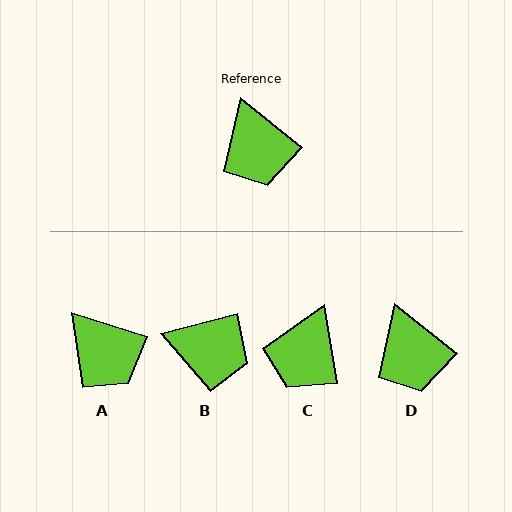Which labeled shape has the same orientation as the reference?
D.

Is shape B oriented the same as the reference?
No, it is off by about 54 degrees.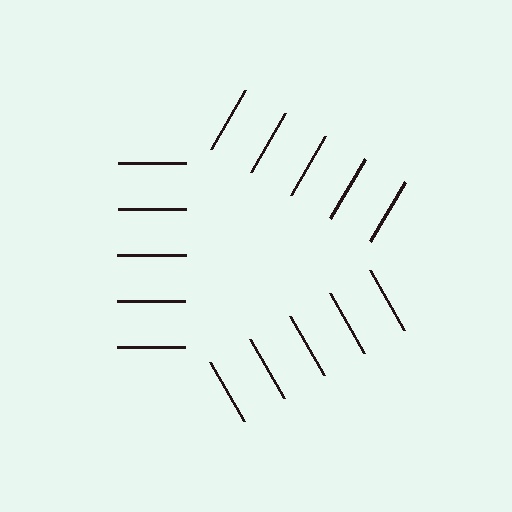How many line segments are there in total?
15 — 5 along each of the 3 edges.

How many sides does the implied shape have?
3 sides — the line-ends trace a triangle.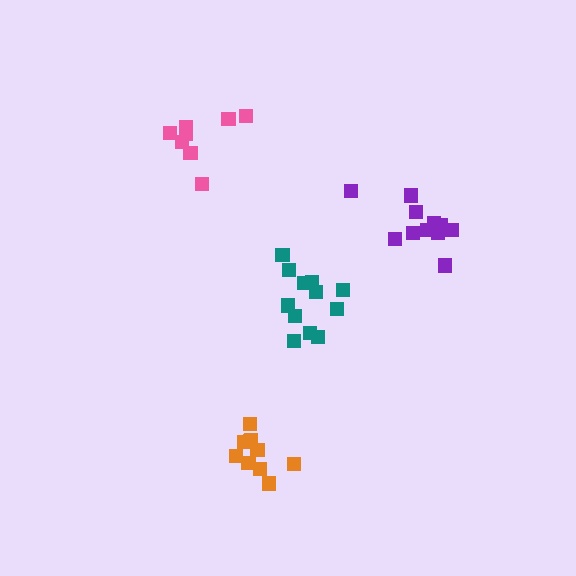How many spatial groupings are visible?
There are 4 spatial groupings.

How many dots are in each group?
Group 1: 11 dots, Group 2: 8 dots, Group 3: 12 dots, Group 4: 10 dots (41 total).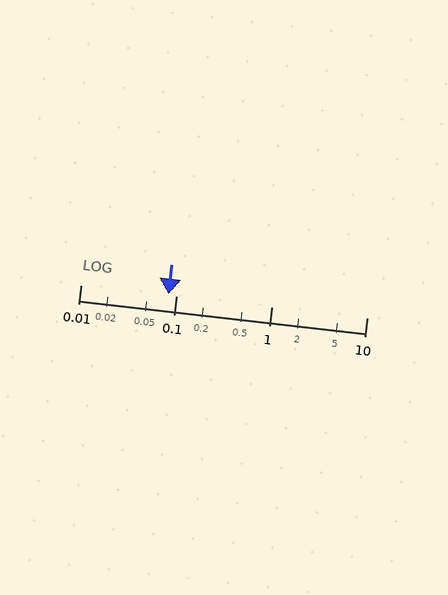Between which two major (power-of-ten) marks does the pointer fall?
The pointer is between 0.01 and 0.1.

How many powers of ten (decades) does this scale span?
The scale spans 3 decades, from 0.01 to 10.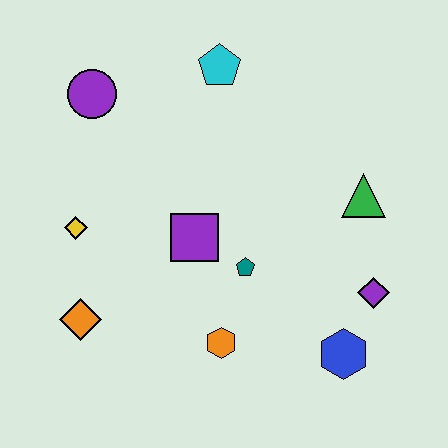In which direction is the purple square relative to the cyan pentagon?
The purple square is below the cyan pentagon.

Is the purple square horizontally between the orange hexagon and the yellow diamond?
Yes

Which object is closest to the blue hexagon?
The purple diamond is closest to the blue hexagon.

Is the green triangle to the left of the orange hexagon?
No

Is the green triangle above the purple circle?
No